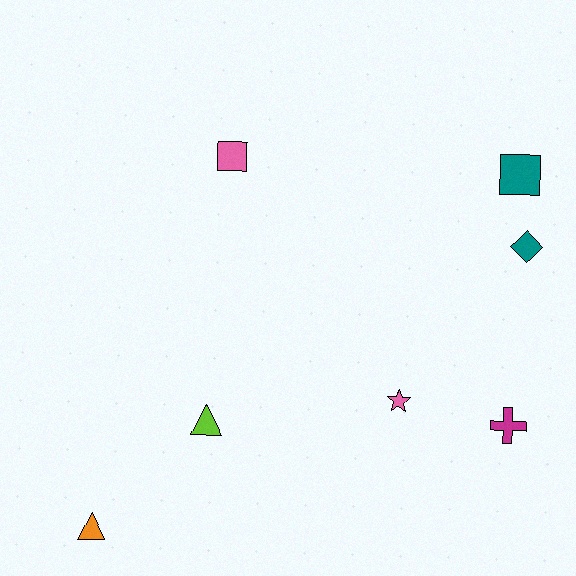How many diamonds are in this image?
There is 1 diamond.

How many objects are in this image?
There are 7 objects.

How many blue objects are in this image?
There are no blue objects.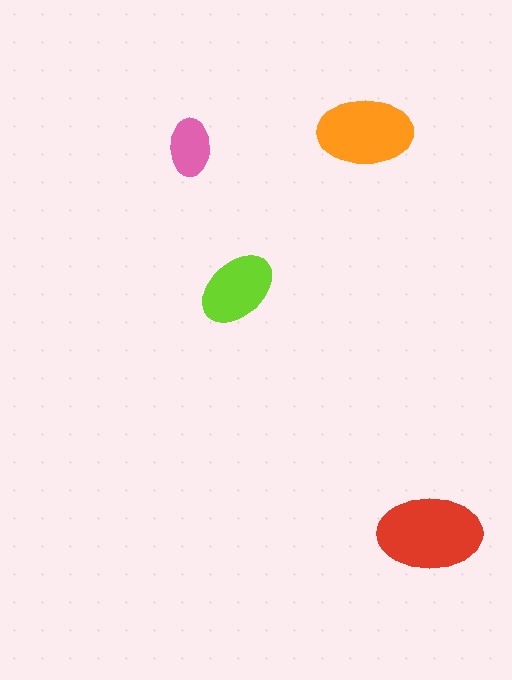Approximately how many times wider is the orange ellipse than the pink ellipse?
About 1.5 times wider.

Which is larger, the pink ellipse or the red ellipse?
The red one.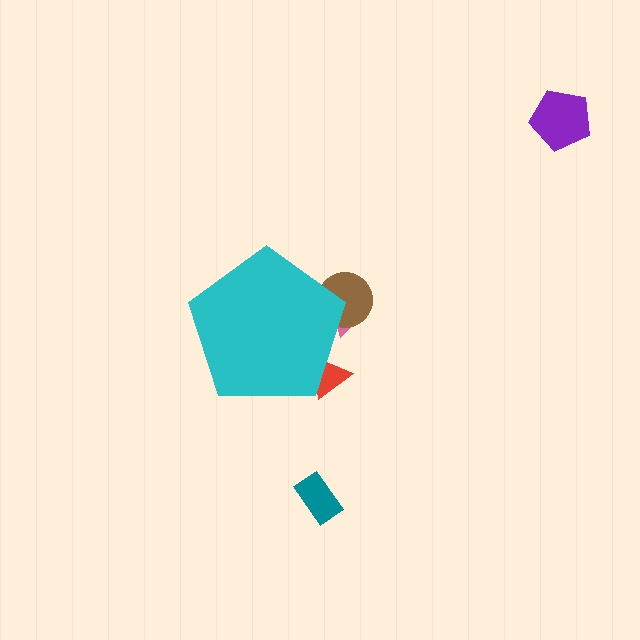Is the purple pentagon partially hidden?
No, the purple pentagon is fully visible.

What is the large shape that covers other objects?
A cyan pentagon.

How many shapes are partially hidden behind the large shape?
3 shapes are partially hidden.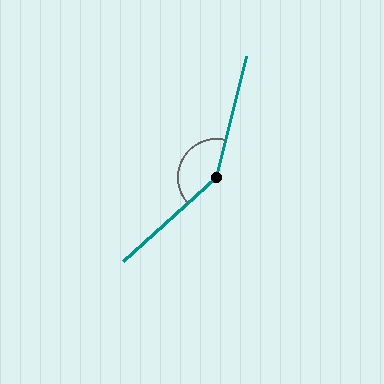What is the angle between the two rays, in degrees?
Approximately 146 degrees.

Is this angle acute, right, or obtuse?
It is obtuse.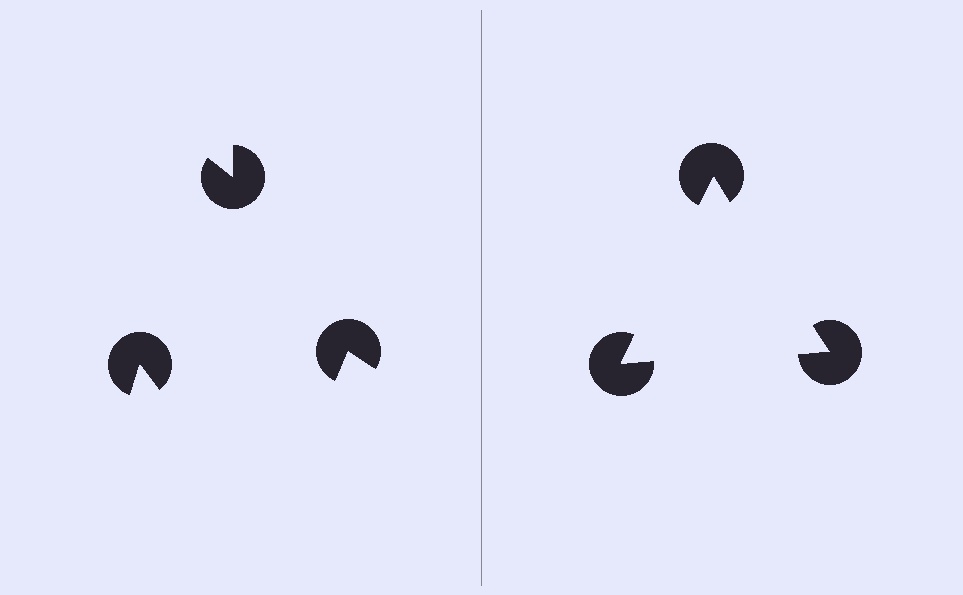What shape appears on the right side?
An illusory triangle.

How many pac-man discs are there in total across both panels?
6 — 3 on each side.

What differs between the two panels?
The pac-man discs are positioned identically on both sides; only the wedge orientations differ. On the right they align to a triangle; on the left they are misaligned.